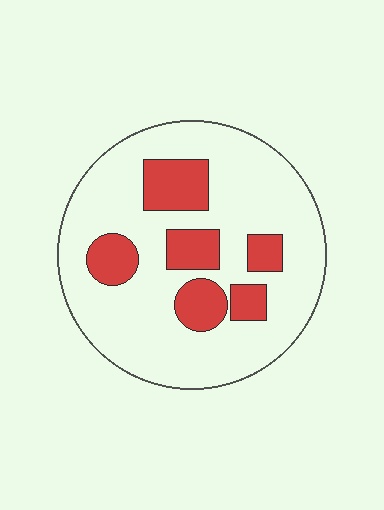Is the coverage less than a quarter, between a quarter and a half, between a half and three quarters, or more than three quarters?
Less than a quarter.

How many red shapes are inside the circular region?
6.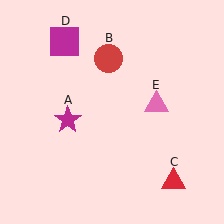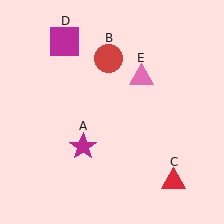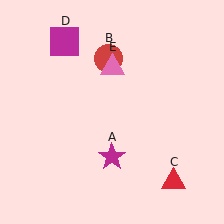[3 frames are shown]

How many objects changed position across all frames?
2 objects changed position: magenta star (object A), pink triangle (object E).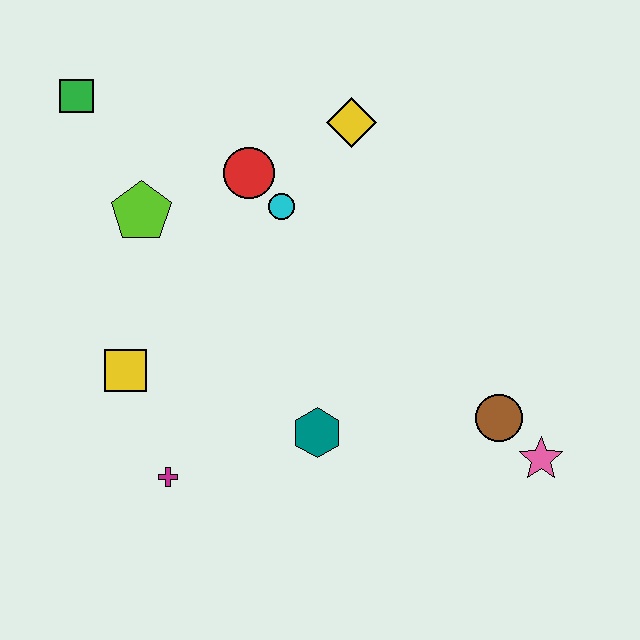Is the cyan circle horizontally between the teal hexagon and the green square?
Yes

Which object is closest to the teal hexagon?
The magenta cross is closest to the teal hexagon.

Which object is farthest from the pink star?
The green square is farthest from the pink star.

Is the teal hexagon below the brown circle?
Yes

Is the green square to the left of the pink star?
Yes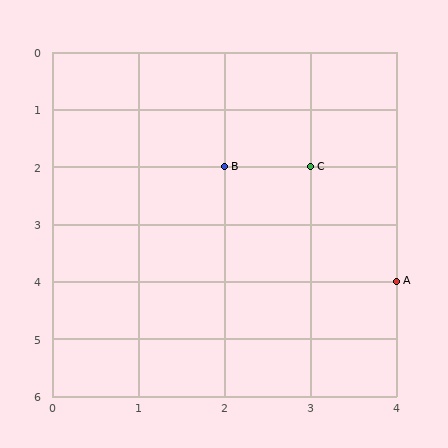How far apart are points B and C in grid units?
Points B and C are 1 column apart.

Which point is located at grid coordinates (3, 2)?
Point C is at (3, 2).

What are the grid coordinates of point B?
Point B is at grid coordinates (2, 2).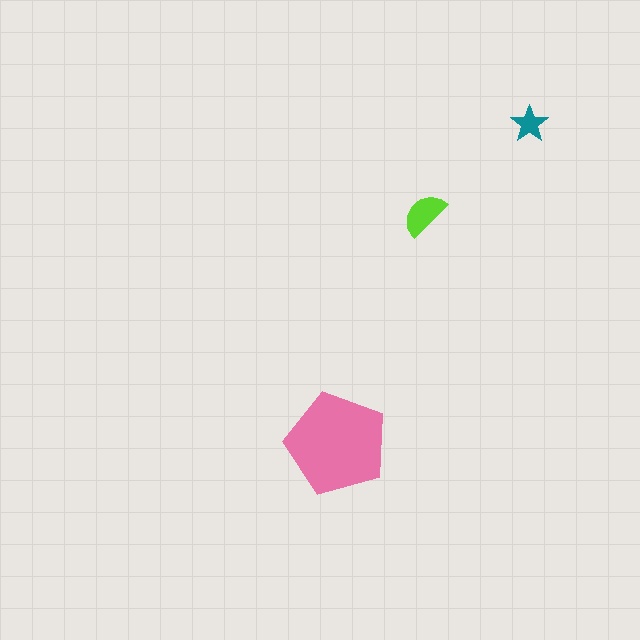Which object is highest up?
The teal star is topmost.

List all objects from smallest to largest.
The teal star, the lime semicircle, the pink pentagon.